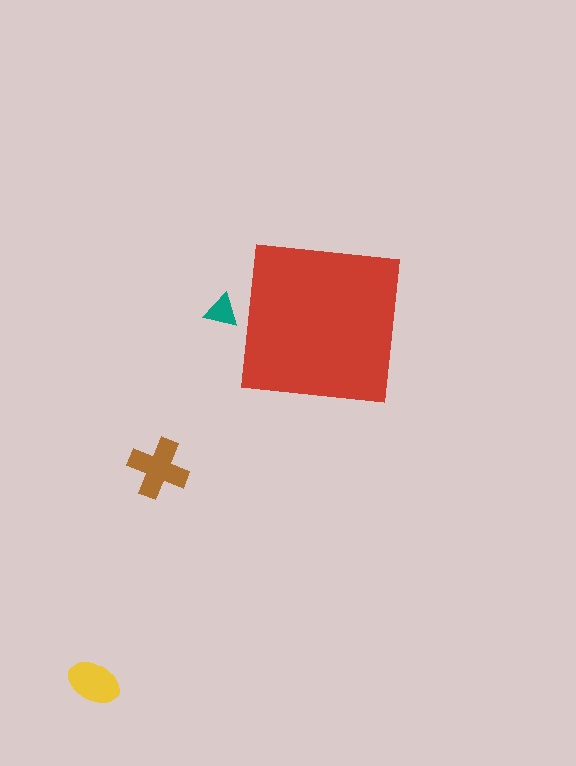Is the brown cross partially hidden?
No, the brown cross is fully visible.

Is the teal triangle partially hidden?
Yes, the teal triangle is partially hidden behind the red square.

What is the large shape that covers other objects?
A red square.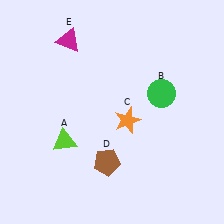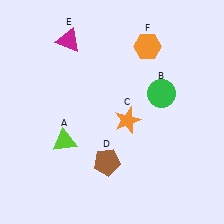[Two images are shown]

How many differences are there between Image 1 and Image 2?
There is 1 difference between the two images.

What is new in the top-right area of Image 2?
An orange hexagon (F) was added in the top-right area of Image 2.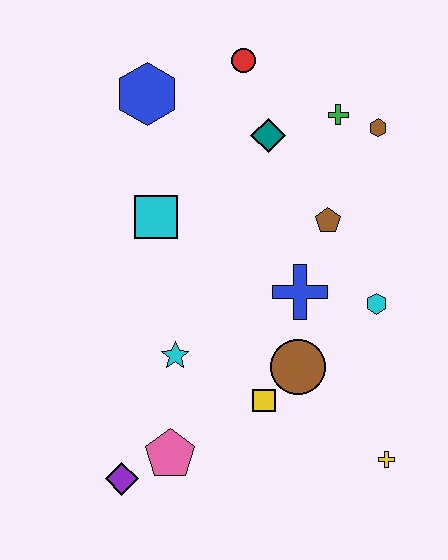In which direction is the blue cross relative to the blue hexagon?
The blue cross is below the blue hexagon.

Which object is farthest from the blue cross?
The purple diamond is farthest from the blue cross.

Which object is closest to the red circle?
The teal diamond is closest to the red circle.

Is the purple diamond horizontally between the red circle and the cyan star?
No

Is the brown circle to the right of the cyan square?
Yes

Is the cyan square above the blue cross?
Yes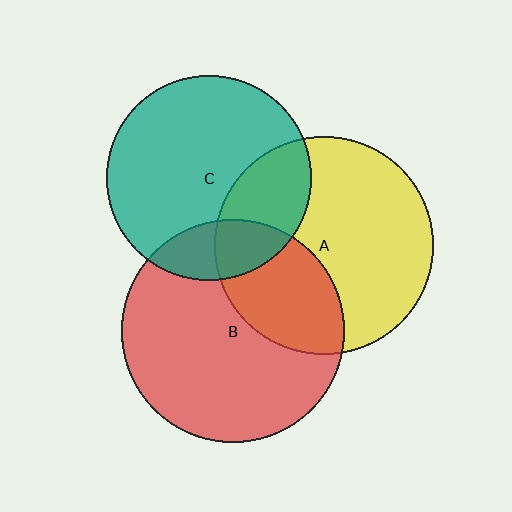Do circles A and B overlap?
Yes.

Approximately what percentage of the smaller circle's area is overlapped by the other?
Approximately 35%.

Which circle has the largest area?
Circle B (red).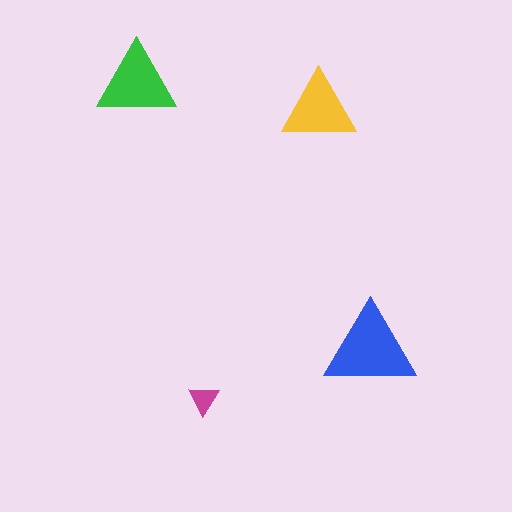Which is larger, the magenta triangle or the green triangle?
The green one.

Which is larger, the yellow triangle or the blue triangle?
The blue one.